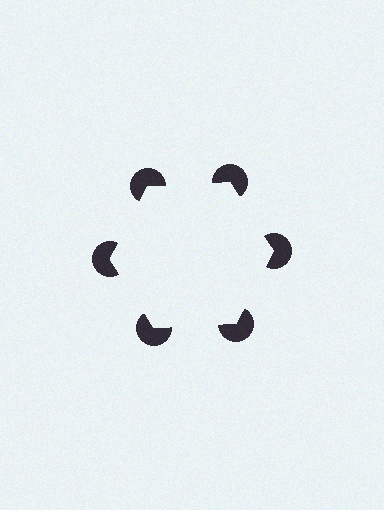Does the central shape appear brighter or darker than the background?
It typically appears slightly brighter than the background, even though no actual brightness change is drawn.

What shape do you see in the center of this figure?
An illusory hexagon — its edges are inferred from the aligned wedge cuts in the pac-man discs, not physically drawn.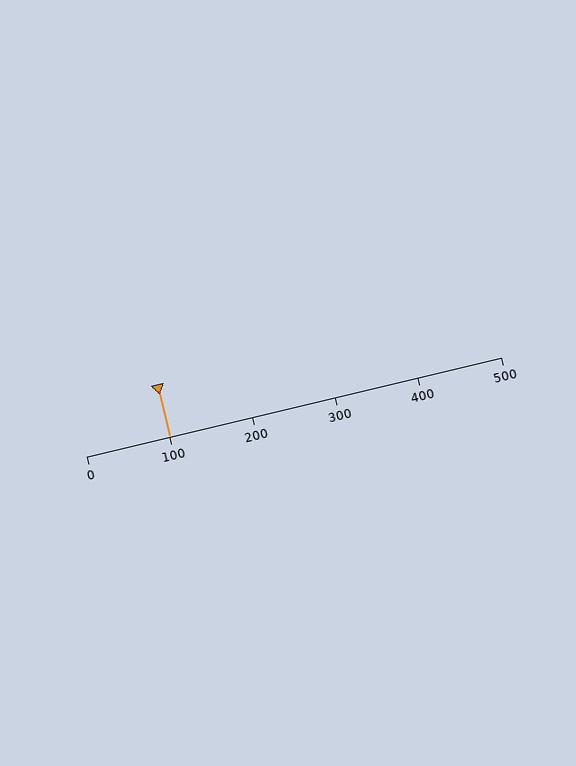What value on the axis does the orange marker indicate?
The marker indicates approximately 100.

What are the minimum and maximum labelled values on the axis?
The axis runs from 0 to 500.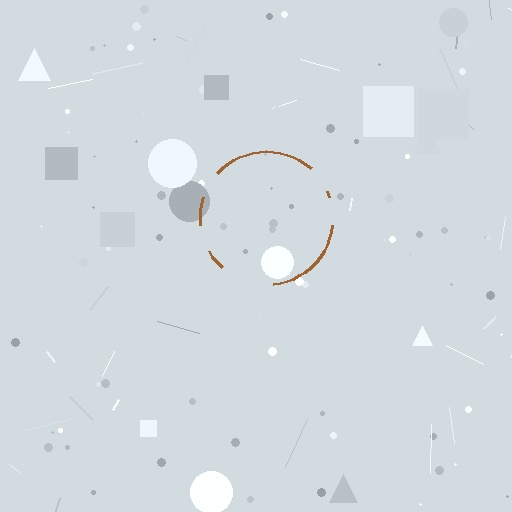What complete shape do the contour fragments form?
The contour fragments form a circle.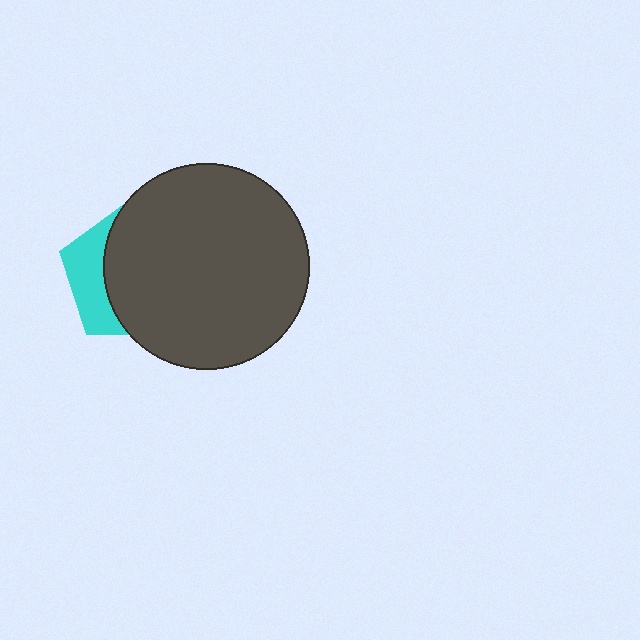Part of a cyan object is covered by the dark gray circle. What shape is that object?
It is a pentagon.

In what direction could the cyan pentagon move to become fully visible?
The cyan pentagon could move left. That would shift it out from behind the dark gray circle entirely.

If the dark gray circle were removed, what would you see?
You would see the complete cyan pentagon.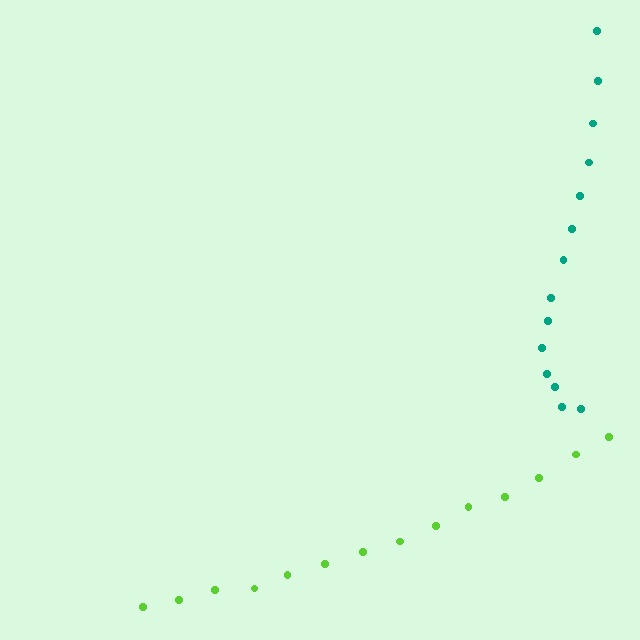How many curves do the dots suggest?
There are 2 distinct paths.